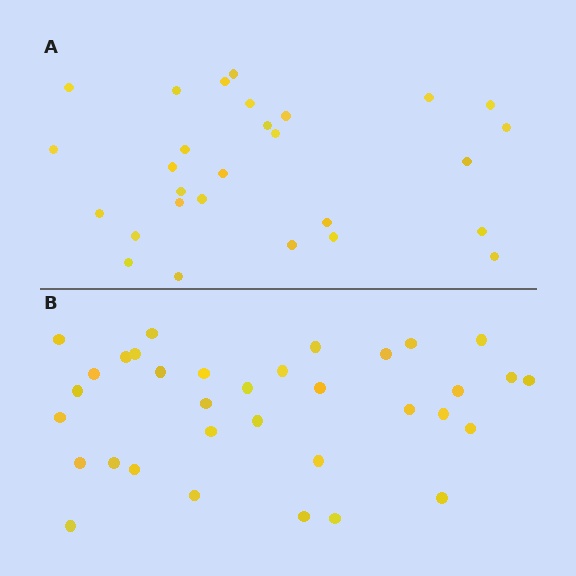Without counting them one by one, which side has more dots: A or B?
Region B (the bottom region) has more dots.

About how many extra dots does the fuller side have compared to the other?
Region B has about 6 more dots than region A.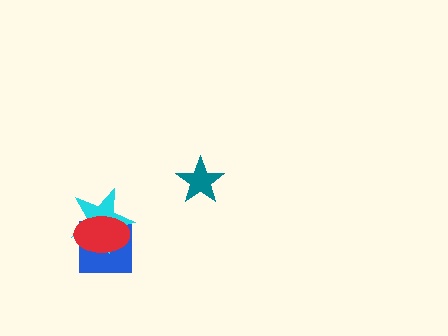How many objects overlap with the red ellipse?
2 objects overlap with the red ellipse.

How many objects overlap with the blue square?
2 objects overlap with the blue square.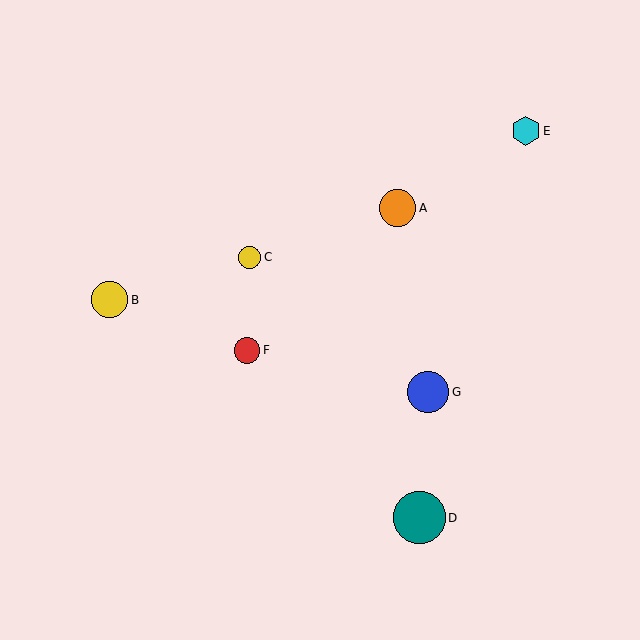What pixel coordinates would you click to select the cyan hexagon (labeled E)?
Click at (526, 131) to select the cyan hexagon E.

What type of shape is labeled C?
Shape C is a yellow circle.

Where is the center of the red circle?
The center of the red circle is at (247, 350).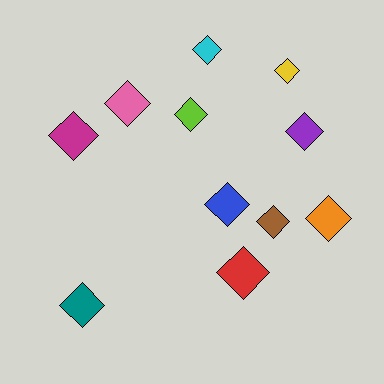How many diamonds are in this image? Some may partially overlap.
There are 11 diamonds.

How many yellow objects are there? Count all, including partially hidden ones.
There is 1 yellow object.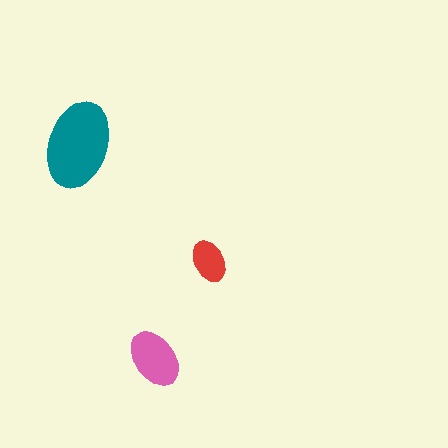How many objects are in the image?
There are 3 objects in the image.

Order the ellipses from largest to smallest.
the teal one, the pink one, the red one.